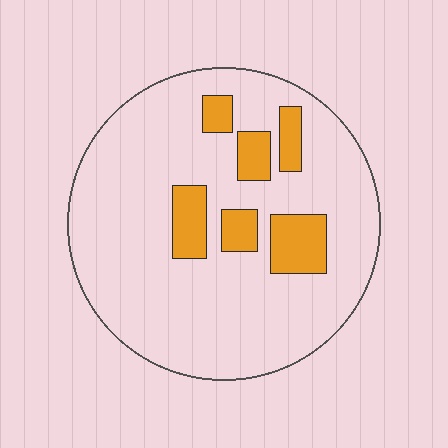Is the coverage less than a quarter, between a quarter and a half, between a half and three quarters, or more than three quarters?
Less than a quarter.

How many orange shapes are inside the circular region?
6.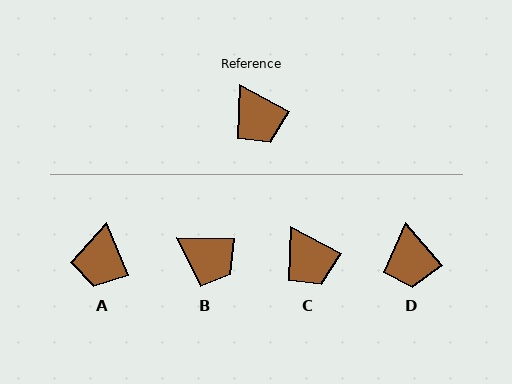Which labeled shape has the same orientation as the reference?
C.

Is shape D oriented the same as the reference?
No, it is off by about 22 degrees.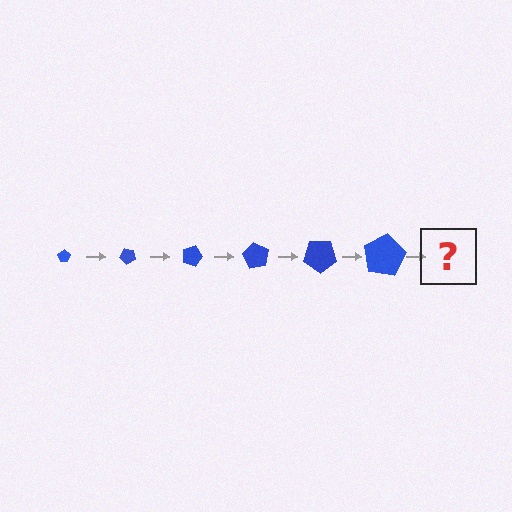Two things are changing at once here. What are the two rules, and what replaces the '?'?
The two rules are that the pentagon grows larger each step and it rotates 45 degrees each step. The '?' should be a pentagon, larger than the previous one and rotated 270 degrees from the start.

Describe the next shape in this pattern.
It should be a pentagon, larger than the previous one and rotated 270 degrees from the start.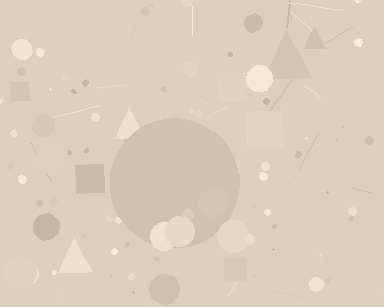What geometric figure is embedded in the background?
A circle is embedded in the background.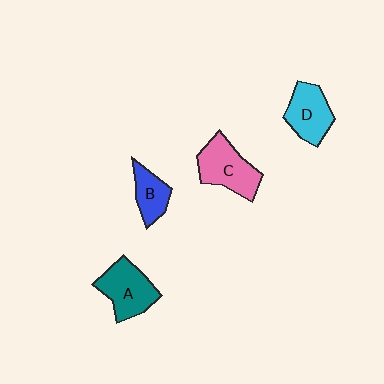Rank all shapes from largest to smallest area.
From largest to smallest: C (pink), A (teal), D (cyan), B (blue).